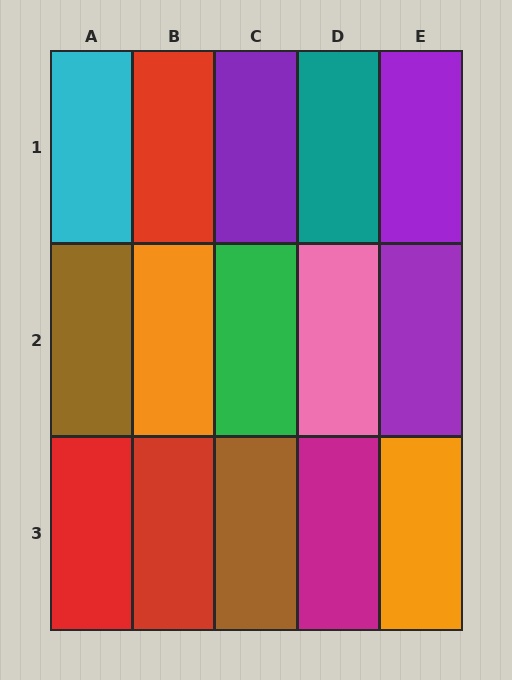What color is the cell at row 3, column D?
Magenta.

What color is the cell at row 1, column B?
Red.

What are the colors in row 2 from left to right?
Brown, orange, green, pink, purple.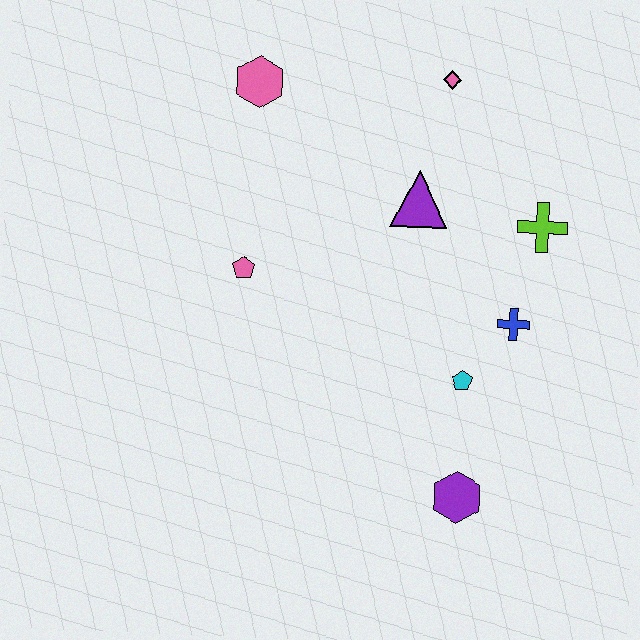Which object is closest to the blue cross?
The cyan pentagon is closest to the blue cross.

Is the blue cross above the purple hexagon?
Yes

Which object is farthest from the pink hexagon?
The purple hexagon is farthest from the pink hexagon.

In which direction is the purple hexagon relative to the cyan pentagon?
The purple hexagon is below the cyan pentagon.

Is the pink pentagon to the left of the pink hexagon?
Yes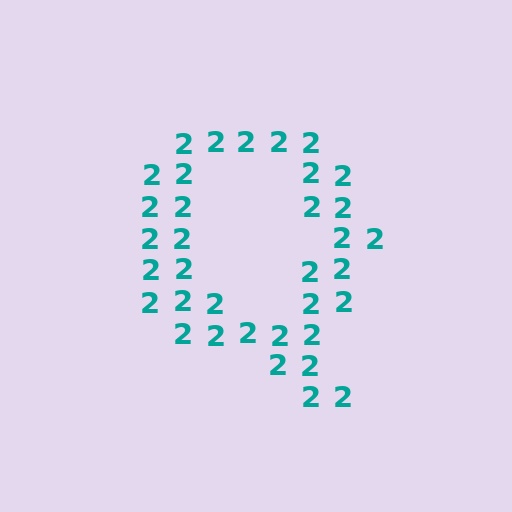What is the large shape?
The large shape is the letter Q.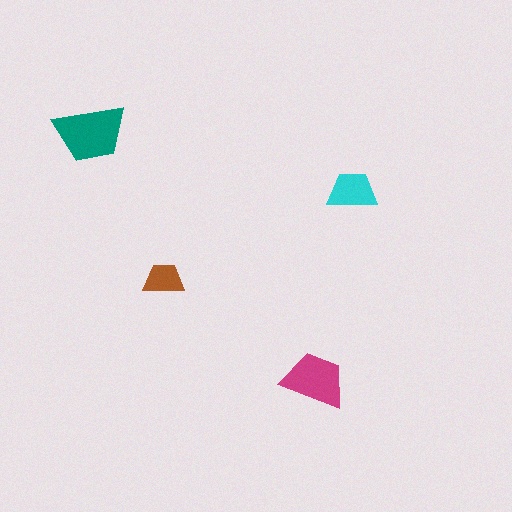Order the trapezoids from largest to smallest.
the teal one, the magenta one, the cyan one, the brown one.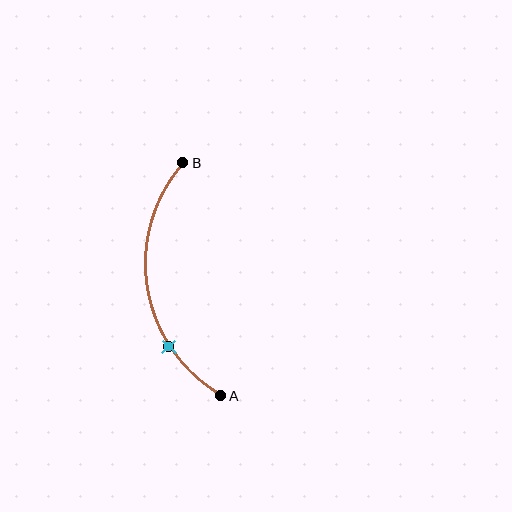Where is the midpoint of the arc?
The arc midpoint is the point on the curve farthest from the straight line joining A and B. It sits to the left of that line.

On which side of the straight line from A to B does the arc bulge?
The arc bulges to the left of the straight line connecting A and B.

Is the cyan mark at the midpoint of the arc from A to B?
No. The cyan mark lies on the arc but is closer to endpoint A. The arc midpoint would be at the point on the curve equidistant along the arc from both A and B.